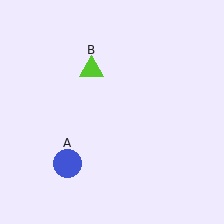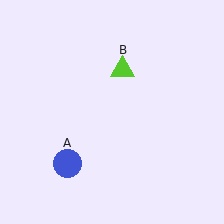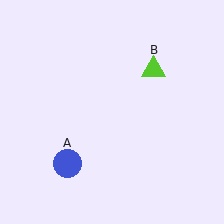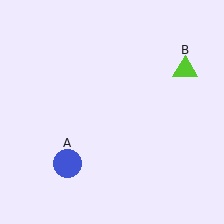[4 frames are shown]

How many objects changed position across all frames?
1 object changed position: lime triangle (object B).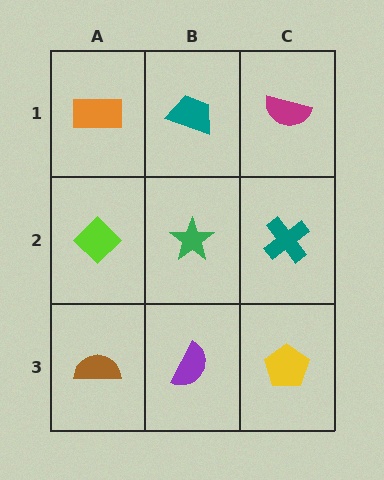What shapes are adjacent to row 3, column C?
A teal cross (row 2, column C), a purple semicircle (row 3, column B).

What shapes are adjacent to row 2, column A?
An orange rectangle (row 1, column A), a brown semicircle (row 3, column A), a green star (row 2, column B).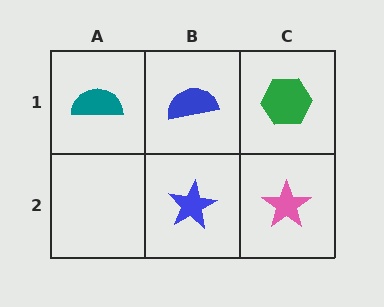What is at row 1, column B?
A blue semicircle.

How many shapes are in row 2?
2 shapes.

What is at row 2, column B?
A blue star.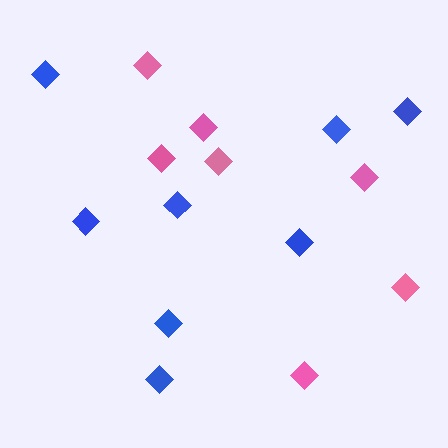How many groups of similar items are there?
There are 2 groups: one group of blue diamonds (8) and one group of pink diamonds (7).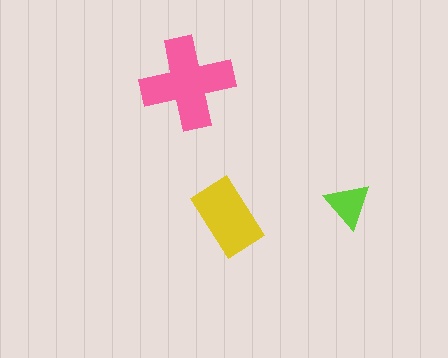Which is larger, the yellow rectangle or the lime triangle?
The yellow rectangle.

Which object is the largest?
The pink cross.